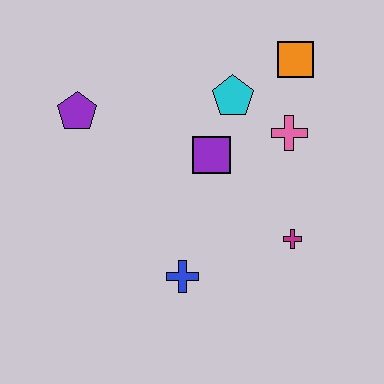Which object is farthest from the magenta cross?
The purple pentagon is farthest from the magenta cross.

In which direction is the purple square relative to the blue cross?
The purple square is above the blue cross.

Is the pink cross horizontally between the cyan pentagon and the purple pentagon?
No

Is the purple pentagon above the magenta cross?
Yes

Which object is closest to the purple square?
The cyan pentagon is closest to the purple square.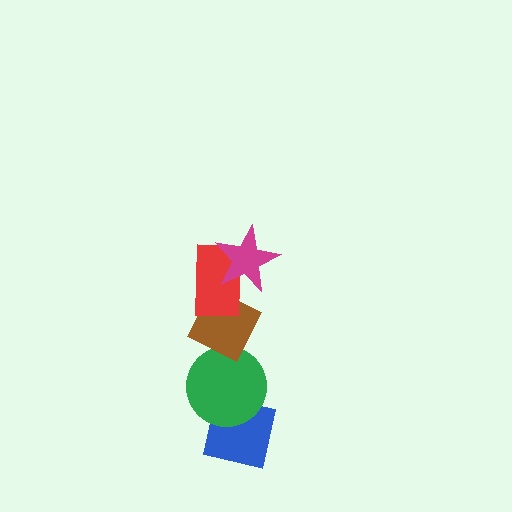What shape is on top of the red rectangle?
The magenta star is on top of the red rectangle.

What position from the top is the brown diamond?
The brown diamond is 3rd from the top.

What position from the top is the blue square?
The blue square is 5th from the top.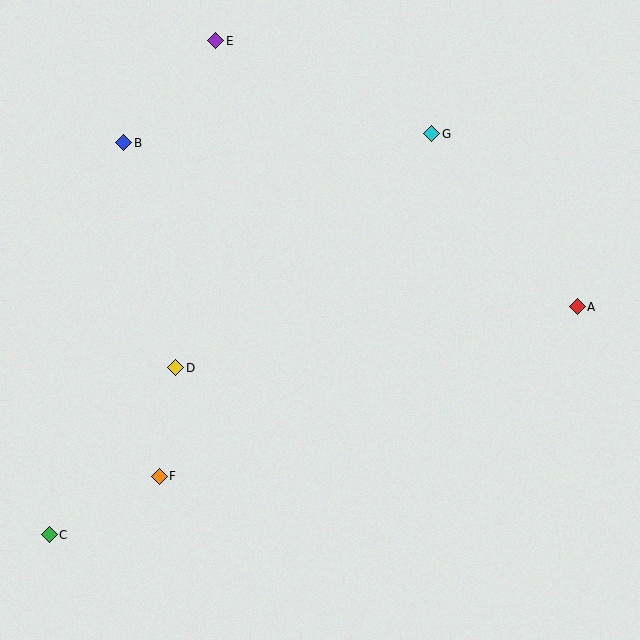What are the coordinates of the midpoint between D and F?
The midpoint between D and F is at (167, 422).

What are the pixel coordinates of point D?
Point D is at (176, 368).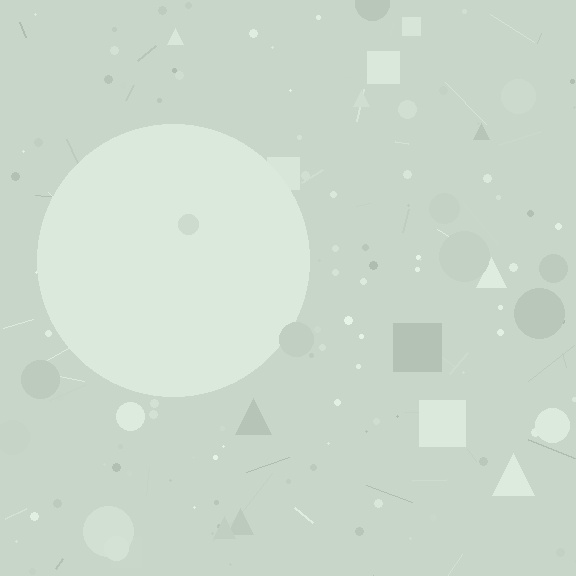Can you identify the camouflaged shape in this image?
The camouflaged shape is a circle.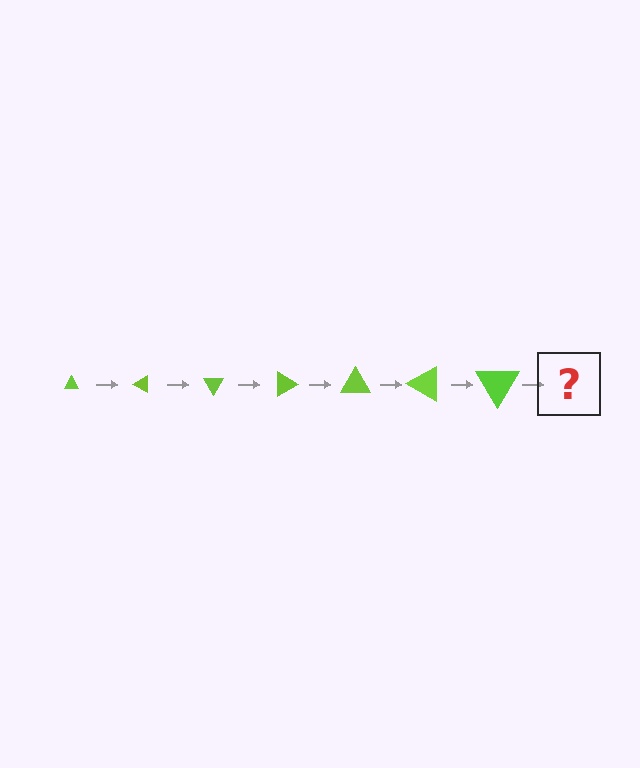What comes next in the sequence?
The next element should be a triangle, larger than the previous one and rotated 210 degrees from the start.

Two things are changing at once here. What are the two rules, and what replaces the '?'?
The two rules are that the triangle grows larger each step and it rotates 30 degrees each step. The '?' should be a triangle, larger than the previous one and rotated 210 degrees from the start.